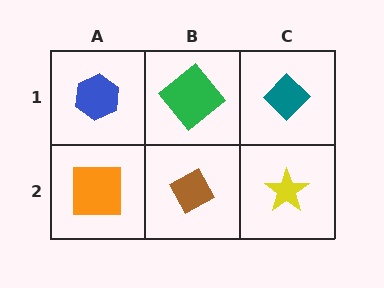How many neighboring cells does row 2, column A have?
2.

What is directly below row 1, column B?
A brown diamond.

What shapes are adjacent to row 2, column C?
A teal diamond (row 1, column C), a brown diamond (row 2, column B).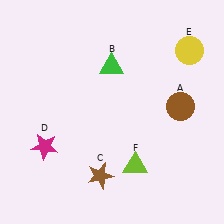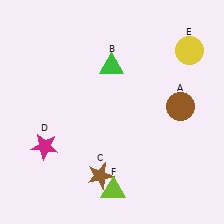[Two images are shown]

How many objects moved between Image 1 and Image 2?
1 object moved between the two images.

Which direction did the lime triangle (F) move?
The lime triangle (F) moved down.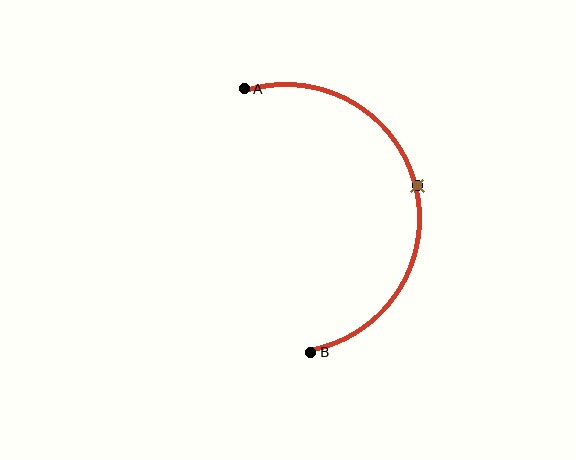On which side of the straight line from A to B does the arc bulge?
The arc bulges to the right of the straight line connecting A and B.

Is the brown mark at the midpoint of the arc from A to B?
Yes. The brown mark lies on the arc at equal arc-length from both A and B — it is the arc midpoint.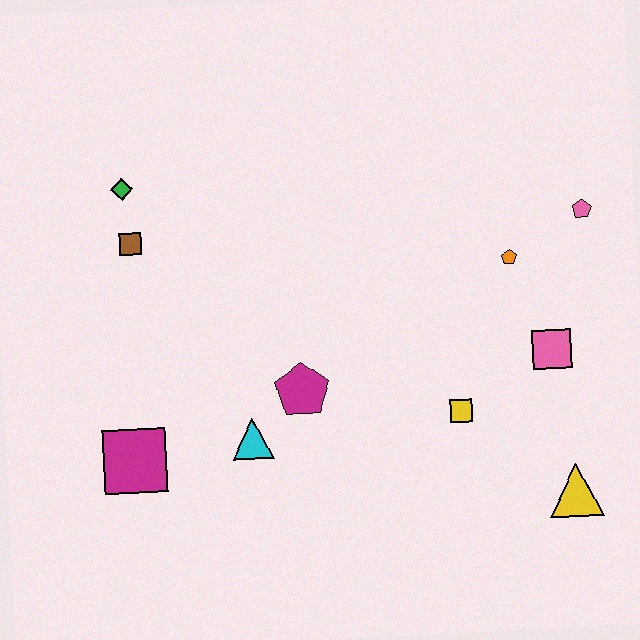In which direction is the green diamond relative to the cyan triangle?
The green diamond is above the cyan triangle.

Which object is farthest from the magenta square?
The pink pentagon is farthest from the magenta square.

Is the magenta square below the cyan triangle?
Yes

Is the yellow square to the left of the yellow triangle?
Yes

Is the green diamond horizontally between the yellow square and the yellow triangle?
No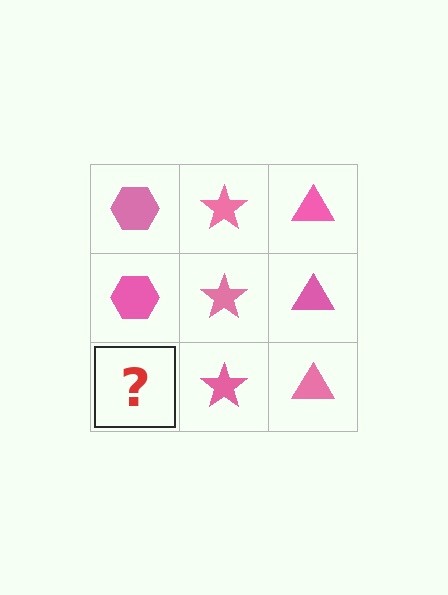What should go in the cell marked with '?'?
The missing cell should contain a pink hexagon.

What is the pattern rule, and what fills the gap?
The rule is that each column has a consistent shape. The gap should be filled with a pink hexagon.